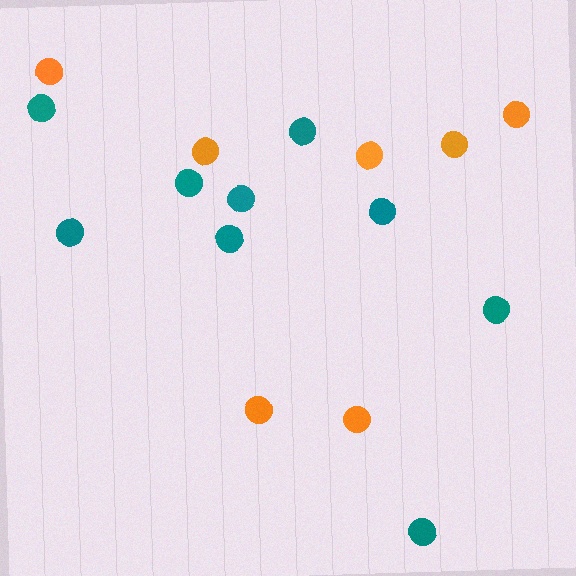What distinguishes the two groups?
There are 2 groups: one group of teal circles (9) and one group of orange circles (7).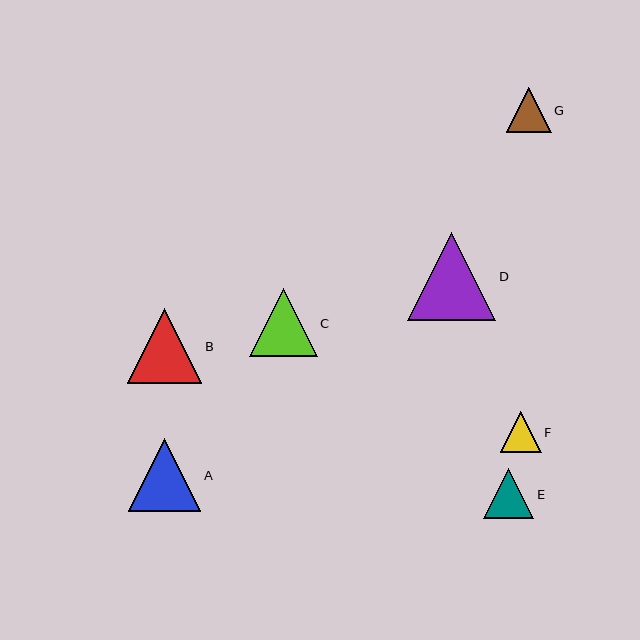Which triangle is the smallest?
Triangle F is the smallest with a size of approximately 41 pixels.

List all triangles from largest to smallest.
From largest to smallest: D, B, A, C, E, G, F.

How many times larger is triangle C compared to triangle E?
Triangle C is approximately 1.4 times the size of triangle E.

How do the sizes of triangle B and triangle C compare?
Triangle B and triangle C are approximately the same size.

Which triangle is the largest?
Triangle D is the largest with a size of approximately 88 pixels.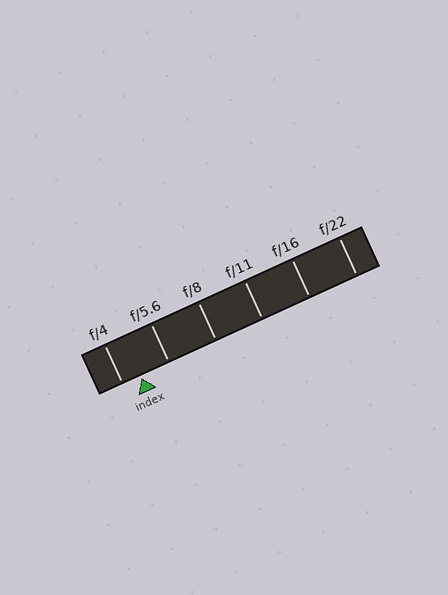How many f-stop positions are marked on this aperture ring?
There are 6 f-stop positions marked.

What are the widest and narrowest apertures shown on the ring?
The widest aperture shown is f/4 and the narrowest is f/22.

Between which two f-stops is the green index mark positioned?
The index mark is between f/4 and f/5.6.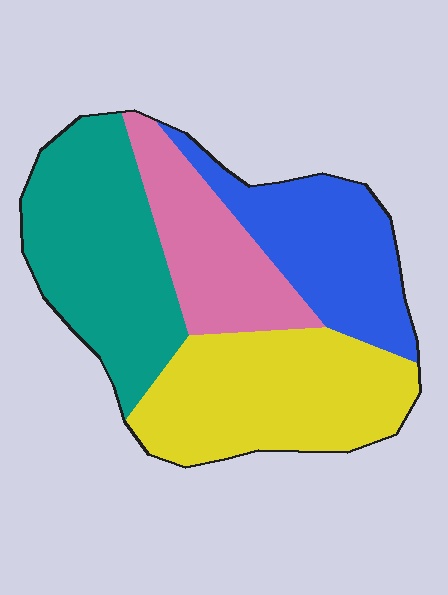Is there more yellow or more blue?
Yellow.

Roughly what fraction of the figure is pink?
Pink takes up between a sixth and a third of the figure.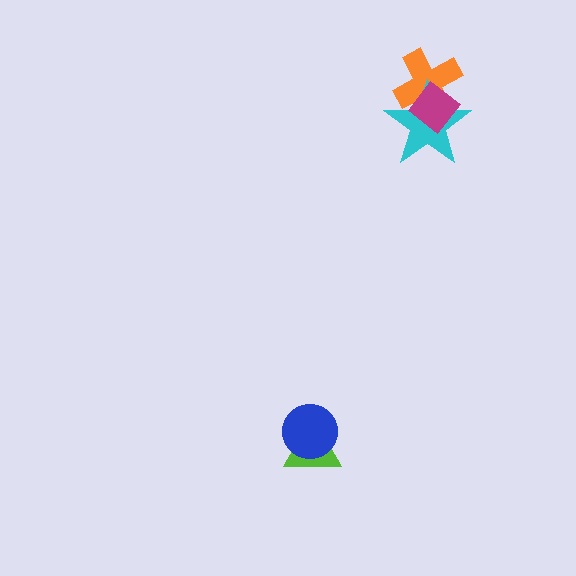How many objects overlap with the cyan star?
2 objects overlap with the cyan star.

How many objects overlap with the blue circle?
1 object overlaps with the blue circle.